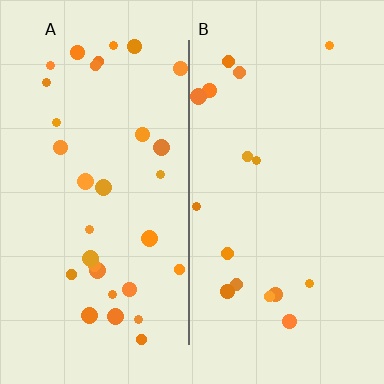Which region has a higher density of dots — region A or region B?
A (the left).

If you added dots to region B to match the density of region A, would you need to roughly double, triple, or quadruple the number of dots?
Approximately double.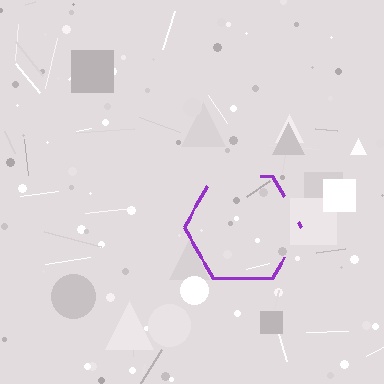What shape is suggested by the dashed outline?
The dashed outline suggests a hexagon.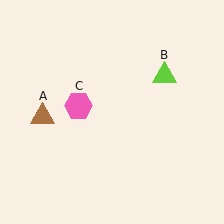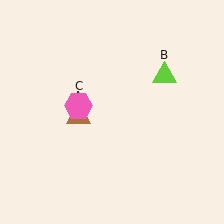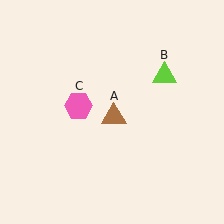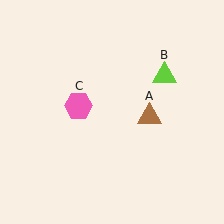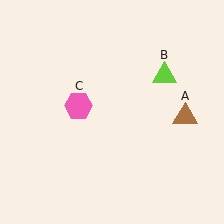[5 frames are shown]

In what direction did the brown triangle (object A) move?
The brown triangle (object A) moved right.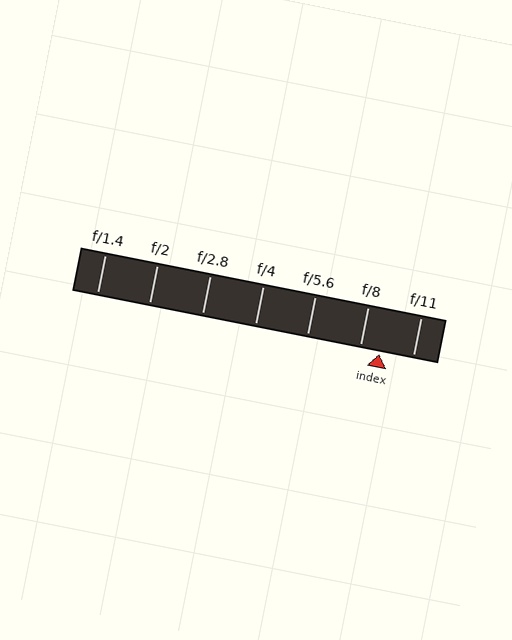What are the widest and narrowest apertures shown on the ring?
The widest aperture shown is f/1.4 and the narrowest is f/11.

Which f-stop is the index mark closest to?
The index mark is closest to f/8.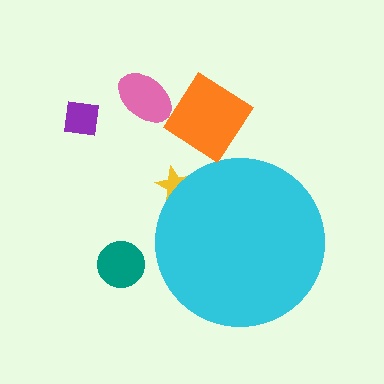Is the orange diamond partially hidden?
No, the orange diamond is fully visible.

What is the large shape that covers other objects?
A cyan circle.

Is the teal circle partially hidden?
No, the teal circle is fully visible.